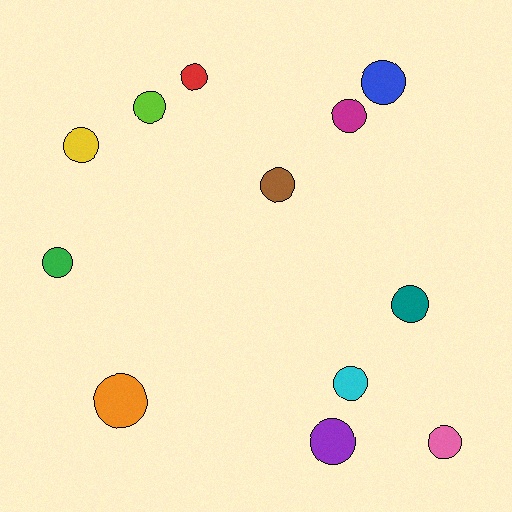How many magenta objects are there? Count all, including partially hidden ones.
There is 1 magenta object.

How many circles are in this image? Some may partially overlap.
There are 12 circles.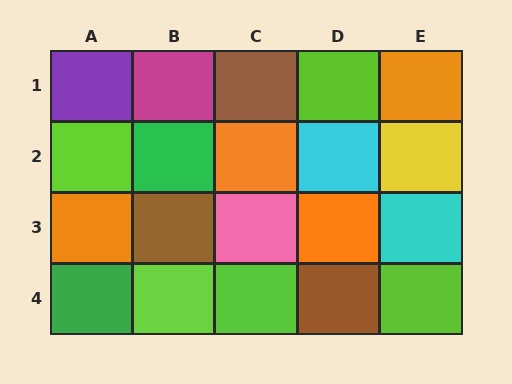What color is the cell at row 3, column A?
Orange.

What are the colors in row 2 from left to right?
Lime, green, orange, cyan, yellow.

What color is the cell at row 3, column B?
Brown.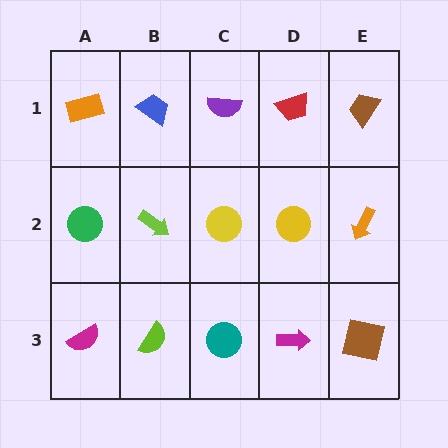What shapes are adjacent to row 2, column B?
A blue trapezoid (row 1, column B), a lime semicircle (row 3, column B), a green circle (row 2, column A), a yellow circle (row 2, column C).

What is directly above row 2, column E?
A brown trapezoid.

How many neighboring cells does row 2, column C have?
4.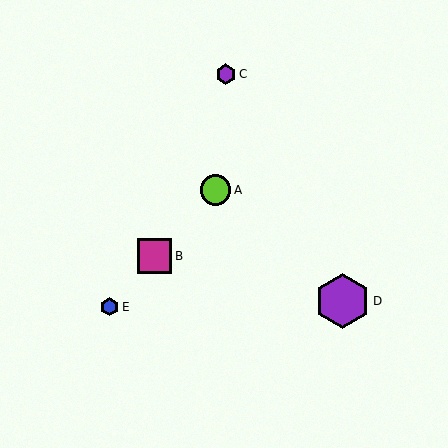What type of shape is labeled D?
Shape D is a purple hexagon.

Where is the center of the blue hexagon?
The center of the blue hexagon is at (110, 307).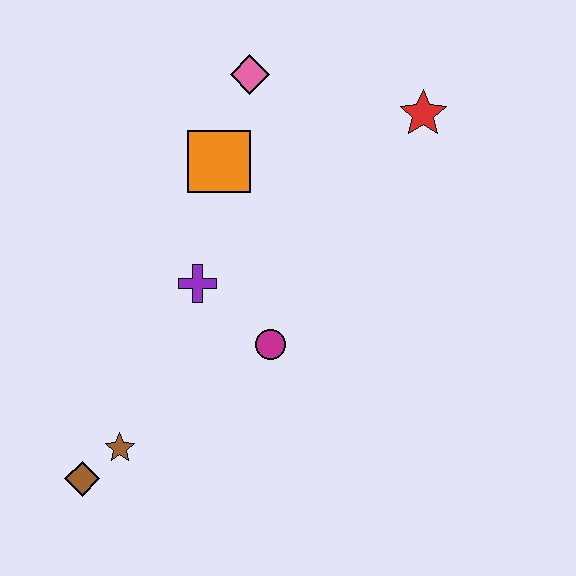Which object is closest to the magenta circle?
The purple cross is closest to the magenta circle.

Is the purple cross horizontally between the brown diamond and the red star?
Yes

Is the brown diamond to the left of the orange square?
Yes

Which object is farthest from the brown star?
The red star is farthest from the brown star.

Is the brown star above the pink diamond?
No